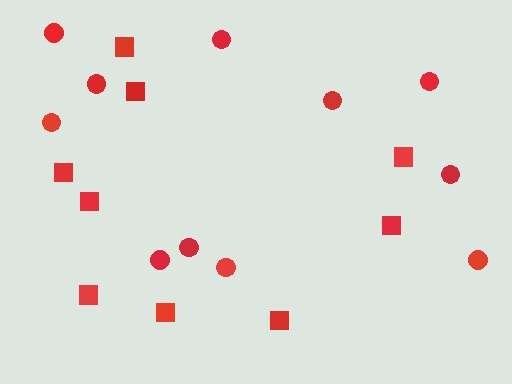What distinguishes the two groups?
There are 2 groups: one group of squares (9) and one group of circles (11).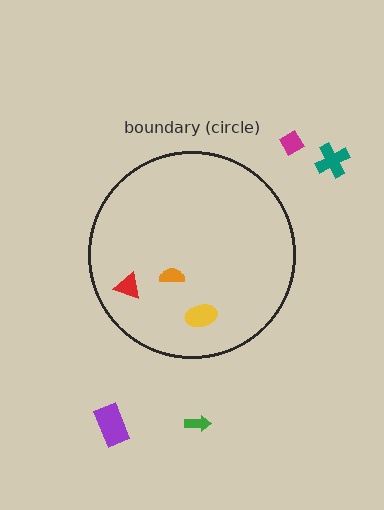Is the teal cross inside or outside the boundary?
Outside.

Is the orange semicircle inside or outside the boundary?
Inside.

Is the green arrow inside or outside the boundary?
Outside.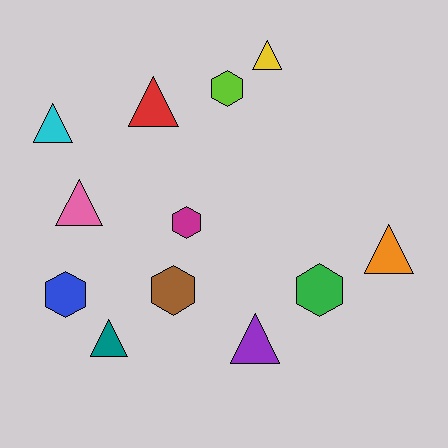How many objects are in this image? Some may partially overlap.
There are 12 objects.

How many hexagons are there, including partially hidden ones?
There are 5 hexagons.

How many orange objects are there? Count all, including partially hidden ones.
There is 1 orange object.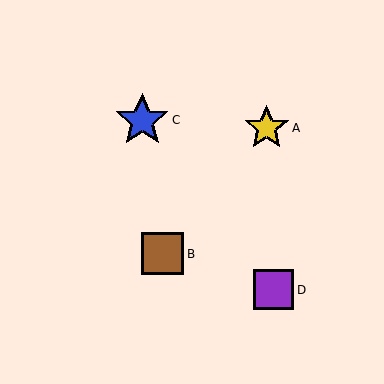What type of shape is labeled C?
Shape C is a blue star.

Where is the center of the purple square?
The center of the purple square is at (274, 290).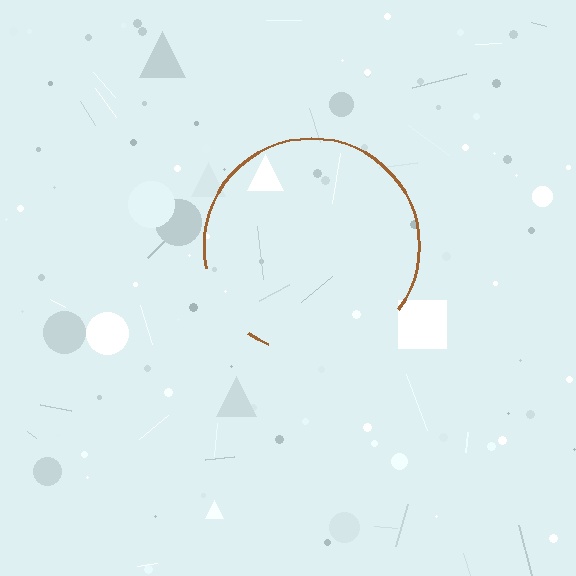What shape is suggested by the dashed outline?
The dashed outline suggests a circle.